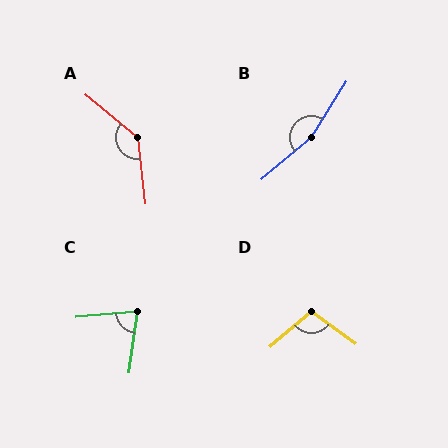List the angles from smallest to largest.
C (77°), D (103°), A (135°), B (162°).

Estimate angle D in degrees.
Approximately 103 degrees.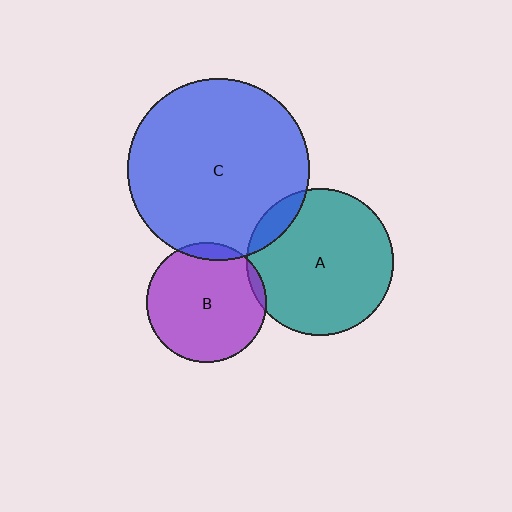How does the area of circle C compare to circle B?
Approximately 2.3 times.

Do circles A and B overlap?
Yes.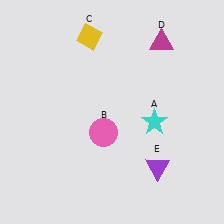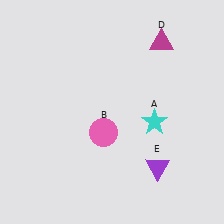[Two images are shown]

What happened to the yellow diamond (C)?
The yellow diamond (C) was removed in Image 2. It was in the top-left area of Image 1.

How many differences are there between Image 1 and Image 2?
There is 1 difference between the two images.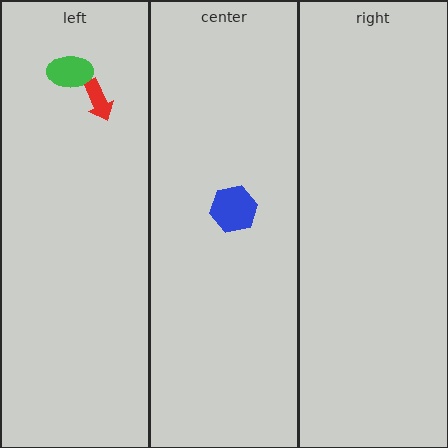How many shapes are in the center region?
1.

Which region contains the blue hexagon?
The center region.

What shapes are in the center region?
The blue hexagon.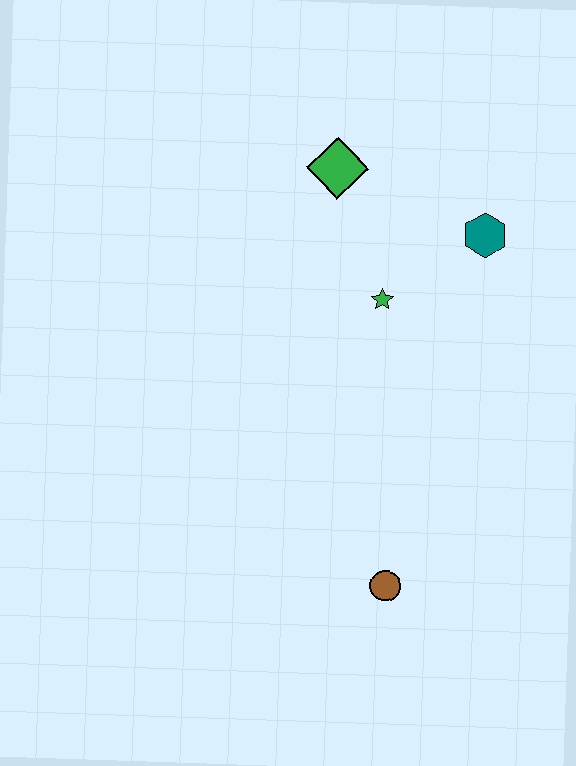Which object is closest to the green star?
The teal hexagon is closest to the green star.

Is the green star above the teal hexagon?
No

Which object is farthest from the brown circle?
The green diamond is farthest from the brown circle.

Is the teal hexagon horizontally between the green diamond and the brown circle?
No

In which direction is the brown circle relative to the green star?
The brown circle is below the green star.